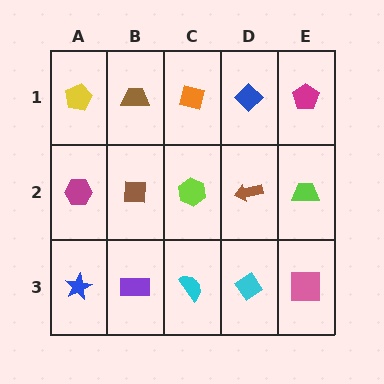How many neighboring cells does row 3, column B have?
3.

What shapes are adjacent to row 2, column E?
A magenta pentagon (row 1, column E), a pink square (row 3, column E), a brown arrow (row 2, column D).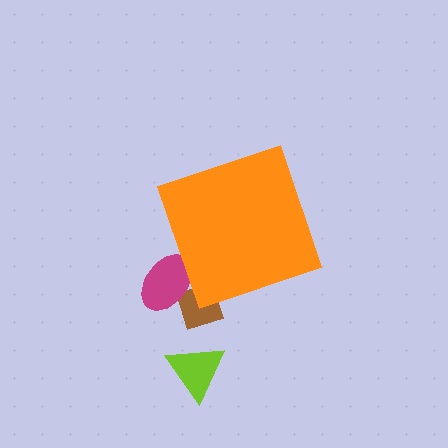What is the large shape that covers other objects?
An orange diamond.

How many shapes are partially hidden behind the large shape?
2 shapes are partially hidden.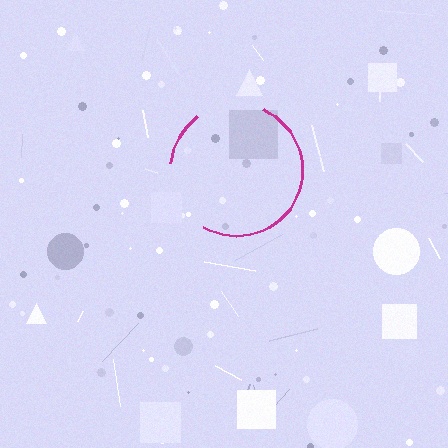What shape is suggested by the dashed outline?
The dashed outline suggests a circle.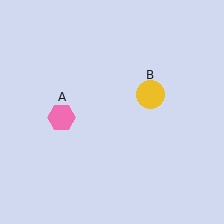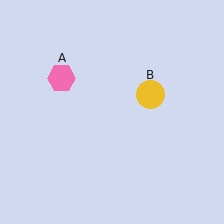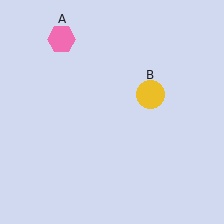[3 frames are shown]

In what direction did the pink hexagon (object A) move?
The pink hexagon (object A) moved up.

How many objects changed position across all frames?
1 object changed position: pink hexagon (object A).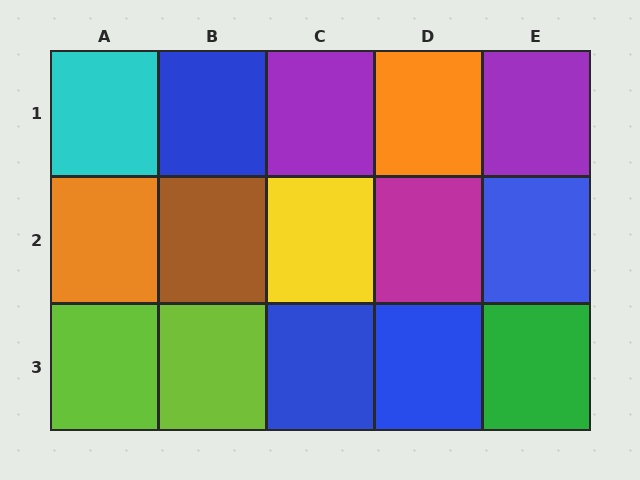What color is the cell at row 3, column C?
Blue.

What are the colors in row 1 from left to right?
Cyan, blue, purple, orange, purple.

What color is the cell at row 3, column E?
Green.